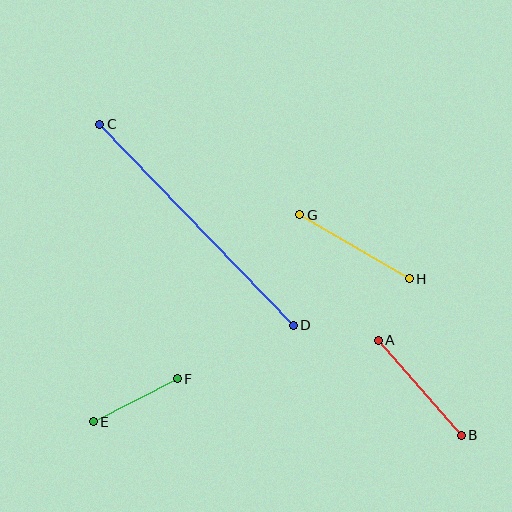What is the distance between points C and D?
The distance is approximately 279 pixels.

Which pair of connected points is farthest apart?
Points C and D are farthest apart.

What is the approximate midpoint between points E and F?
The midpoint is at approximately (135, 400) pixels.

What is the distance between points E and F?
The distance is approximately 95 pixels.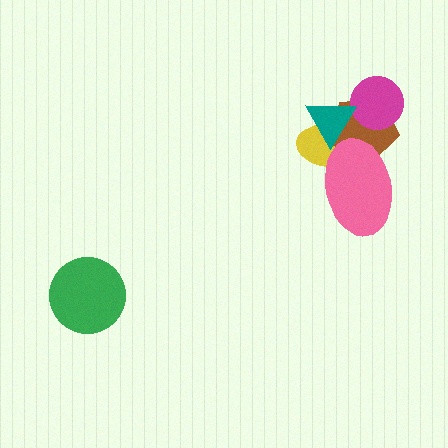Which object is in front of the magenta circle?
The teal triangle is in front of the magenta circle.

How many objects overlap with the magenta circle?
2 objects overlap with the magenta circle.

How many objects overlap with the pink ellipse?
2 objects overlap with the pink ellipse.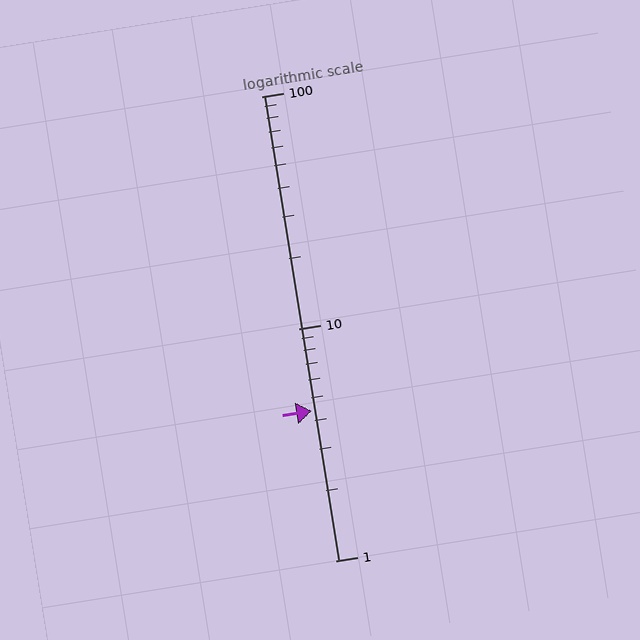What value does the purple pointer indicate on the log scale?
The pointer indicates approximately 4.4.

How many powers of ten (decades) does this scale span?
The scale spans 2 decades, from 1 to 100.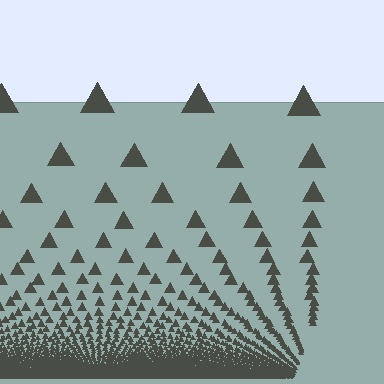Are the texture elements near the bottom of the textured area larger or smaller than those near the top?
Smaller. The gradient is inverted — elements near the bottom are smaller and denser.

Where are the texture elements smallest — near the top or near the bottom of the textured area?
Near the bottom.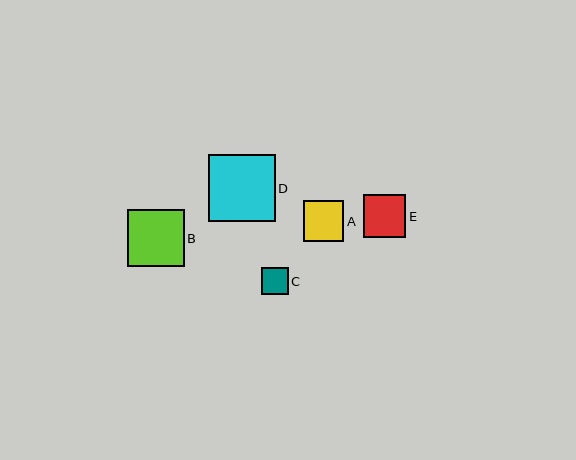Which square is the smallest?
Square C is the smallest with a size of approximately 27 pixels.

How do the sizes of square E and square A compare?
Square E and square A are approximately the same size.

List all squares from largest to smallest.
From largest to smallest: D, B, E, A, C.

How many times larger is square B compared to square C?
Square B is approximately 2.1 times the size of square C.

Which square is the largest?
Square D is the largest with a size of approximately 67 pixels.